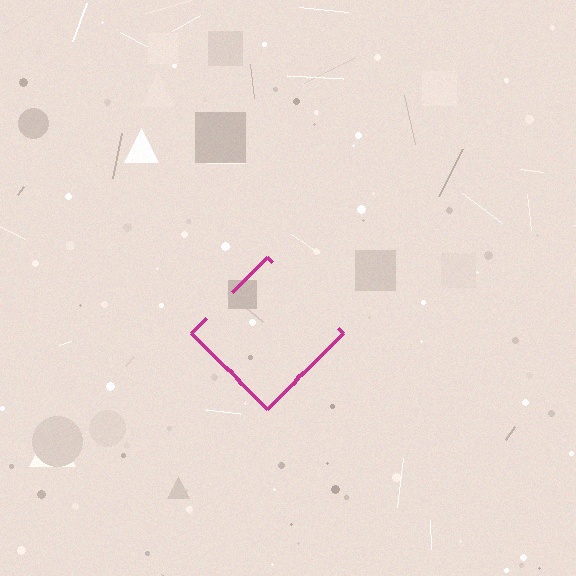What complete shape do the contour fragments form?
The contour fragments form a diamond.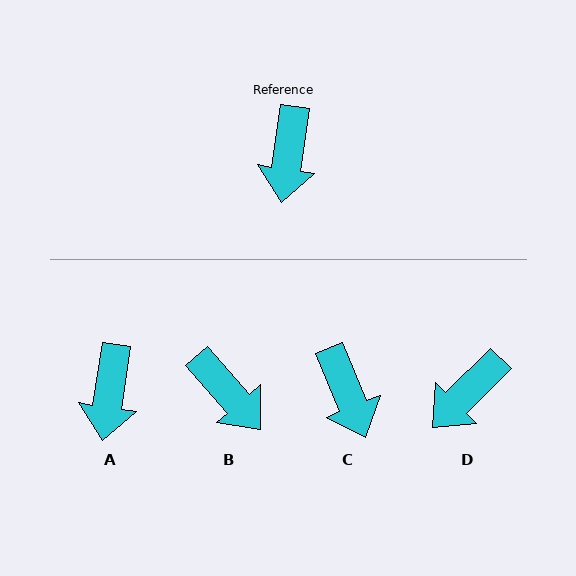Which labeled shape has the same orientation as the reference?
A.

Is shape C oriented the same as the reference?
No, it is off by about 31 degrees.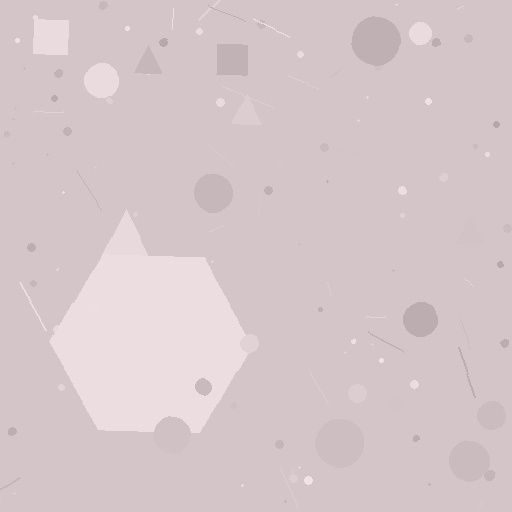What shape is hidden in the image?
A hexagon is hidden in the image.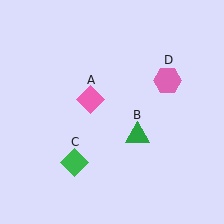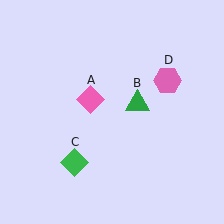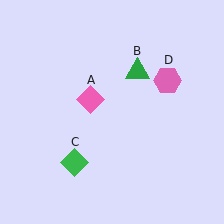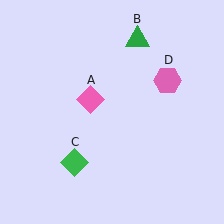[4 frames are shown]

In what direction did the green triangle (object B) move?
The green triangle (object B) moved up.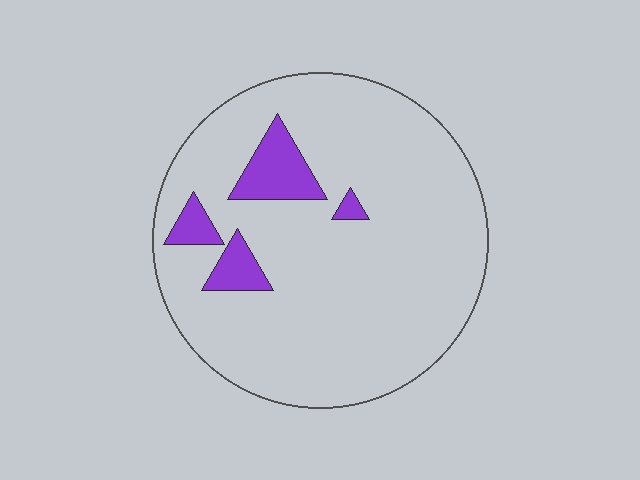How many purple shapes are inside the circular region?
4.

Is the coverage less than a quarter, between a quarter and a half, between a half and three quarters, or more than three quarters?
Less than a quarter.